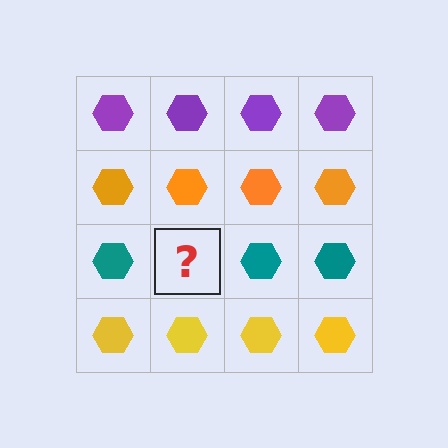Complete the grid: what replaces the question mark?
The question mark should be replaced with a teal hexagon.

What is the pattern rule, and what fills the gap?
The rule is that each row has a consistent color. The gap should be filled with a teal hexagon.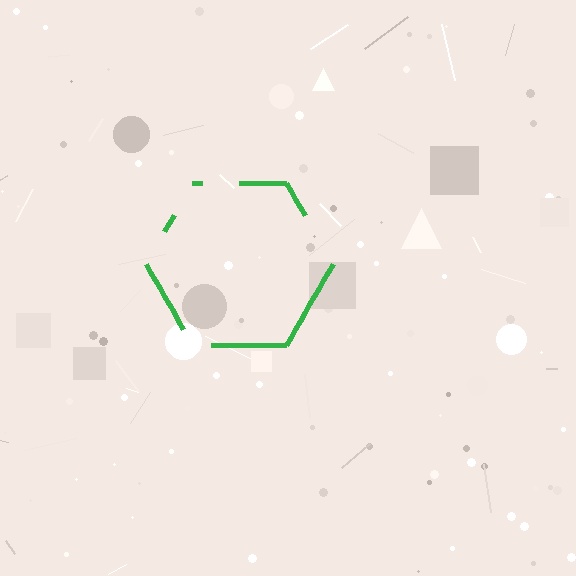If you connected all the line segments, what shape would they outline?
They would outline a hexagon.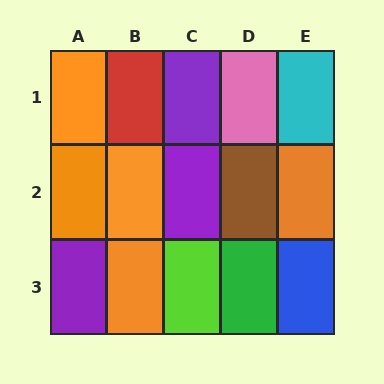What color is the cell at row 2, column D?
Brown.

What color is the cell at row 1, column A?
Orange.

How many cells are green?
1 cell is green.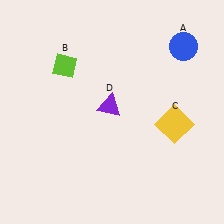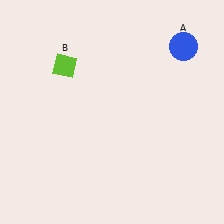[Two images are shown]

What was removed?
The yellow square (C), the purple triangle (D) were removed in Image 2.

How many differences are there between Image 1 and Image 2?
There are 2 differences between the two images.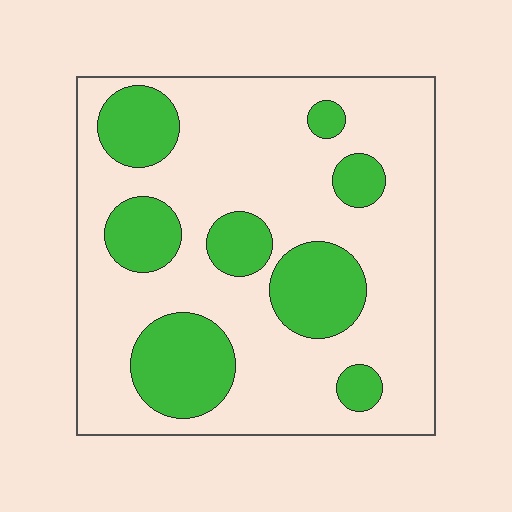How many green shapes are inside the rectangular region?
8.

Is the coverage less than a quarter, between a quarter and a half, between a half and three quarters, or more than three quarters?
Between a quarter and a half.